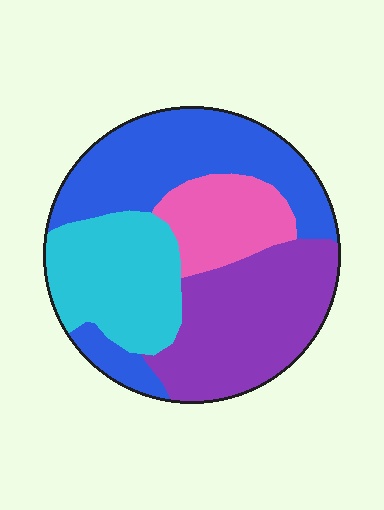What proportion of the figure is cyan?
Cyan takes up about one quarter (1/4) of the figure.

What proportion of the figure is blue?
Blue takes up about one third (1/3) of the figure.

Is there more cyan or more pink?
Cyan.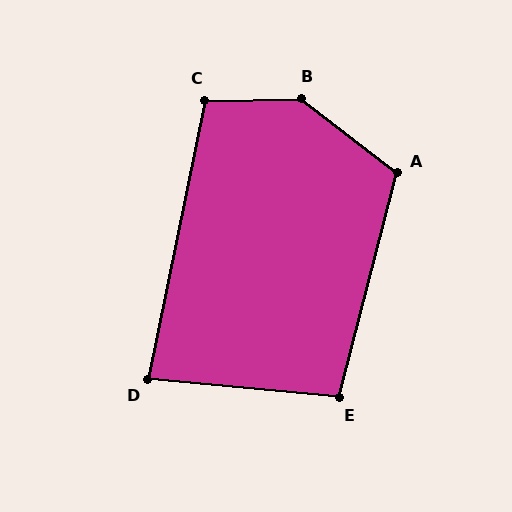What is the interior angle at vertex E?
Approximately 99 degrees (obtuse).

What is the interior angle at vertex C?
Approximately 103 degrees (obtuse).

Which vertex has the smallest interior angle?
D, at approximately 84 degrees.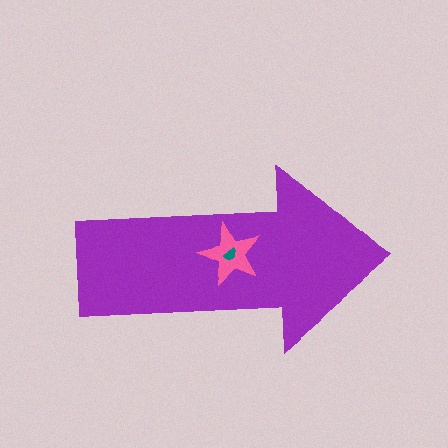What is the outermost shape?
The purple arrow.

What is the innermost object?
The teal semicircle.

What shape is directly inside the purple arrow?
The pink star.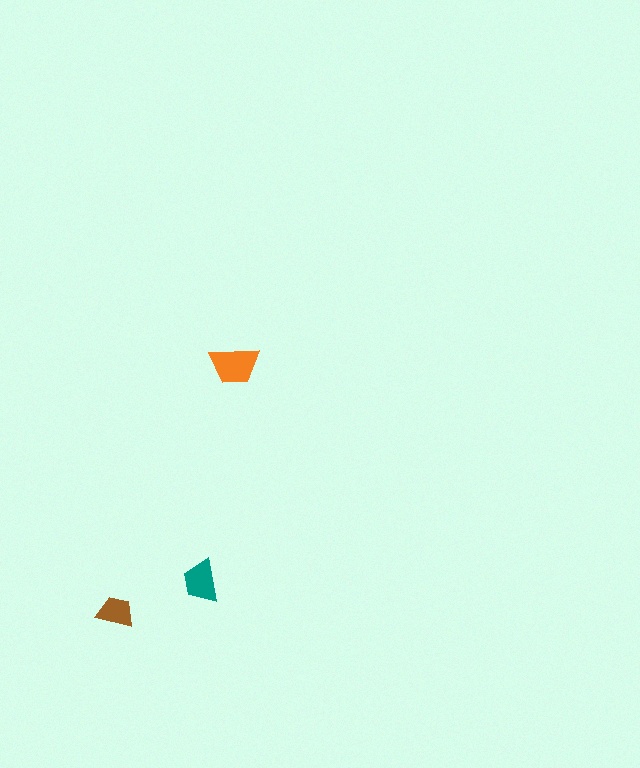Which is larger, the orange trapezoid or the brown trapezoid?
The orange one.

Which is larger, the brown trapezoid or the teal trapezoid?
The teal one.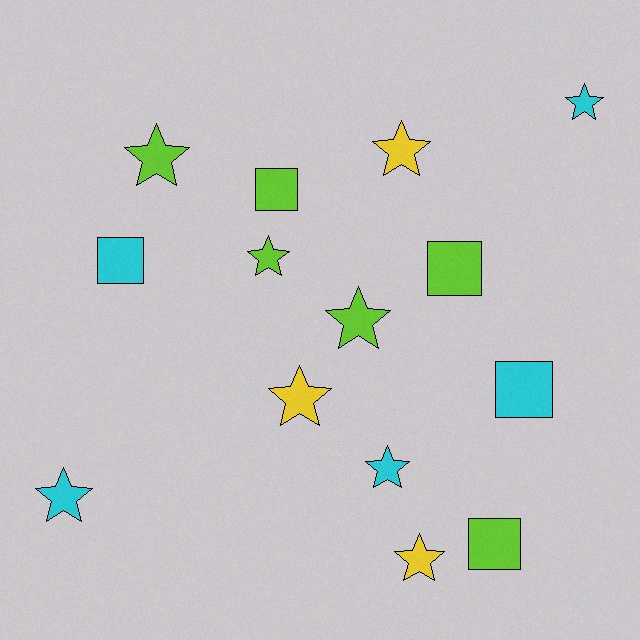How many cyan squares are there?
There are 2 cyan squares.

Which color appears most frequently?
Lime, with 6 objects.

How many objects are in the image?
There are 14 objects.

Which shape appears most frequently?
Star, with 9 objects.